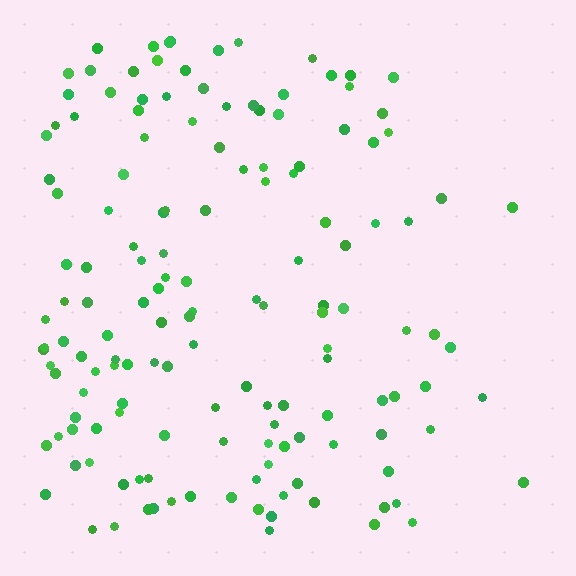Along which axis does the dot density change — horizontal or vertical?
Horizontal.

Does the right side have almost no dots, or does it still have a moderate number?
Still a moderate number, just noticeably fewer than the left.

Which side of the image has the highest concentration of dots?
The left.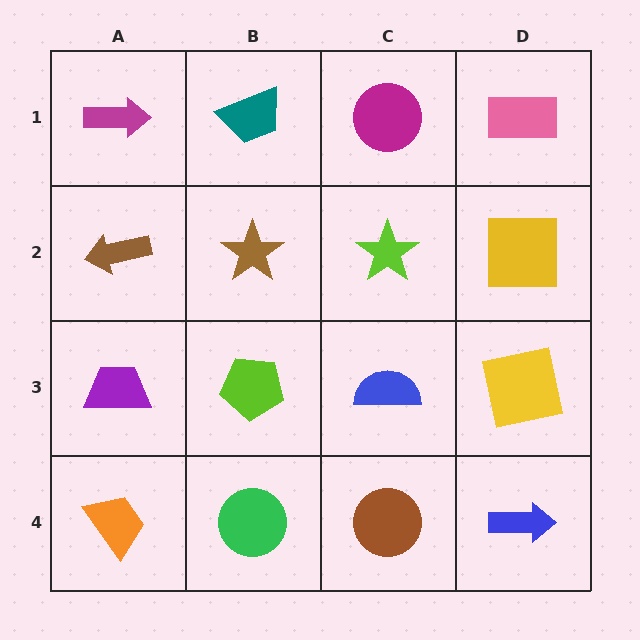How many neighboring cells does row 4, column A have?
2.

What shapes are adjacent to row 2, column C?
A magenta circle (row 1, column C), a blue semicircle (row 3, column C), a brown star (row 2, column B), a yellow square (row 2, column D).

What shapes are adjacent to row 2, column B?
A teal trapezoid (row 1, column B), a lime pentagon (row 3, column B), a brown arrow (row 2, column A), a lime star (row 2, column C).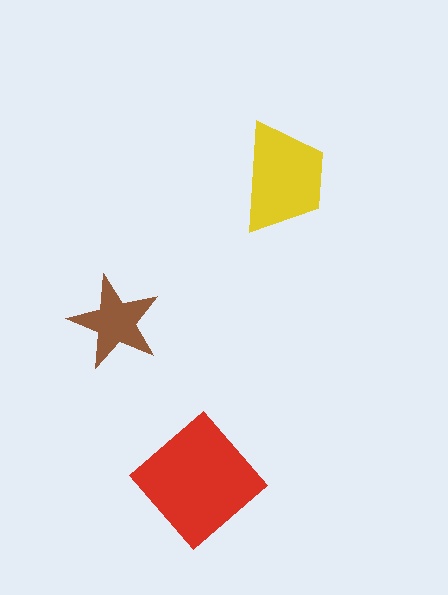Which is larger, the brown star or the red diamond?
The red diamond.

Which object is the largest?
The red diamond.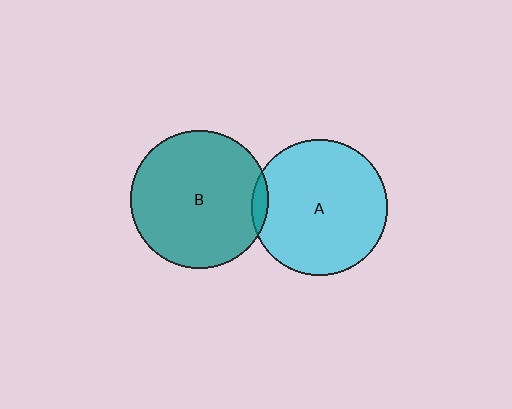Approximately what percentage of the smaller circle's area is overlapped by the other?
Approximately 5%.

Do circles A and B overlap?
Yes.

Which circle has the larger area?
Circle B (teal).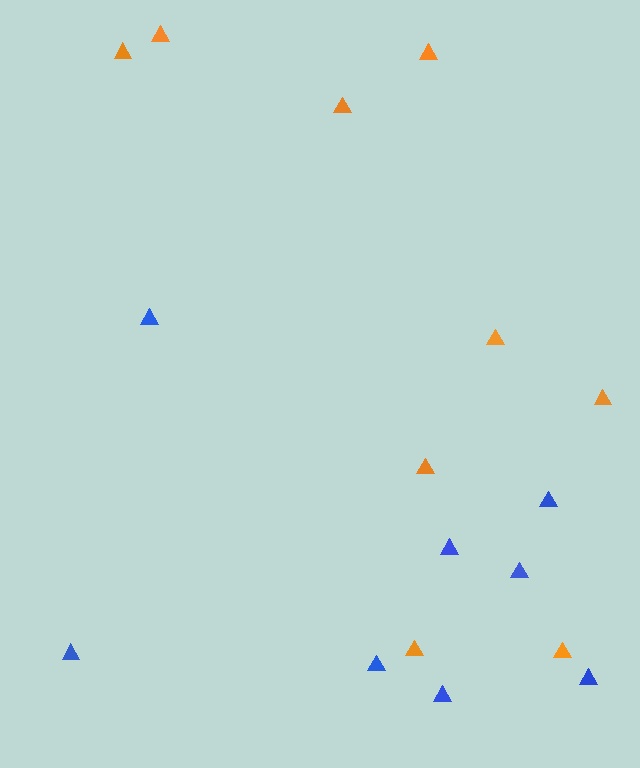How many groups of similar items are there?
There are 2 groups: one group of orange triangles (9) and one group of blue triangles (8).